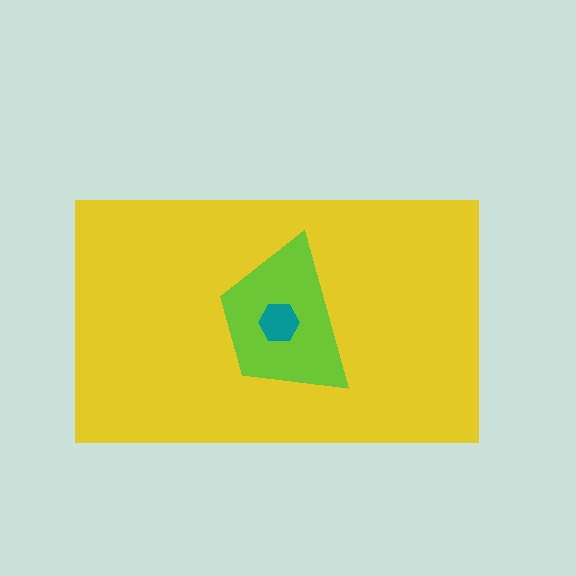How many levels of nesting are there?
3.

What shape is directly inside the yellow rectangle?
The lime trapezoid.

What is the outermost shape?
The yellow rectangle.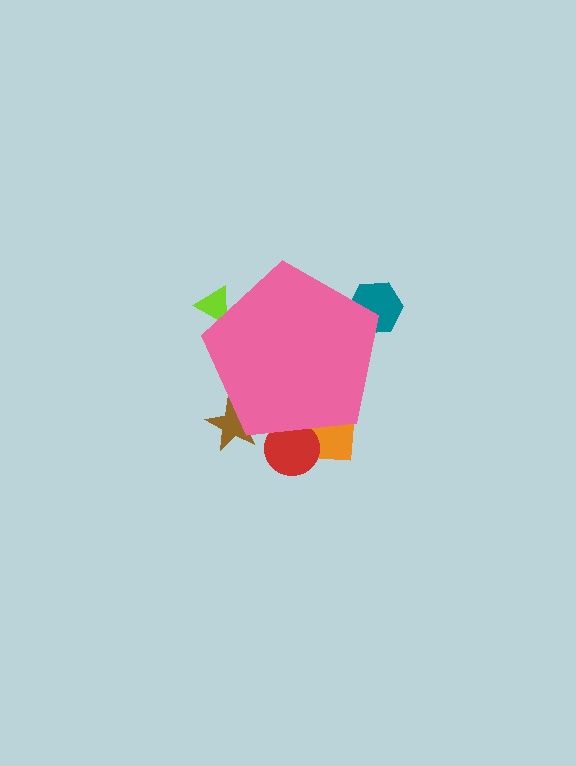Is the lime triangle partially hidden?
Yes, the lime triangle is partially hidden behind the pink pentagon.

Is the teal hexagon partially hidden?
Yes, the teal hexagon is partially hidden behind the pink pentagon.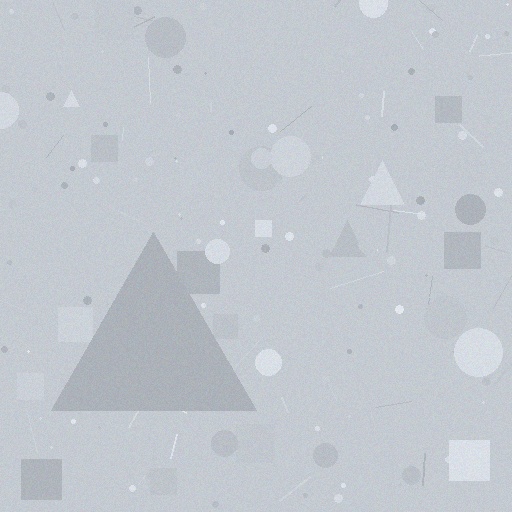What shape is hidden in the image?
A triangle is hidden in the image.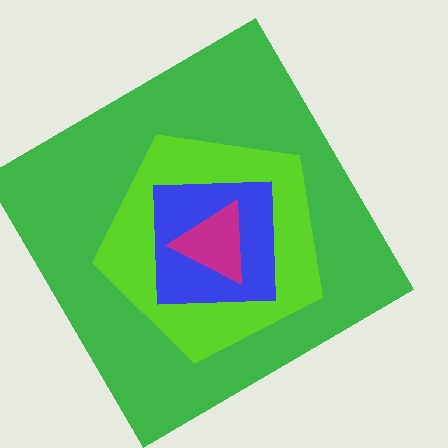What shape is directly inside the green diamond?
The lime pentagon.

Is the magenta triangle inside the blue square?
Yes.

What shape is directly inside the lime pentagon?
The blue square.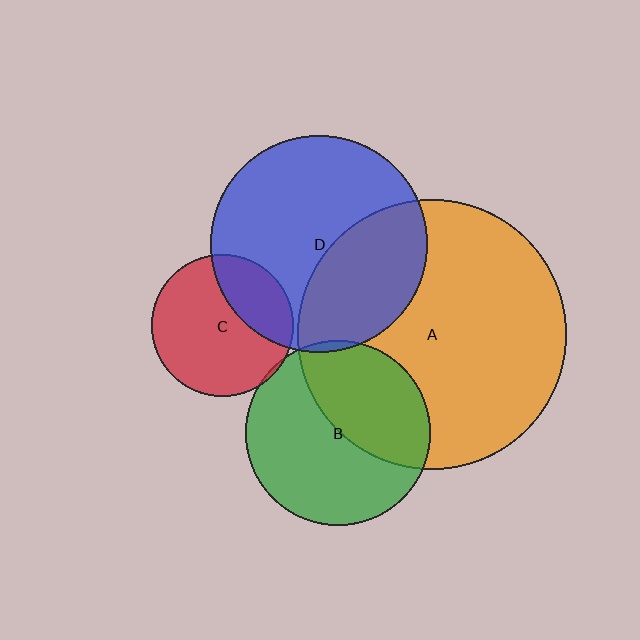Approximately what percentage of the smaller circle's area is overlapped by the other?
Approximately 5%.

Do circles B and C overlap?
Yes.